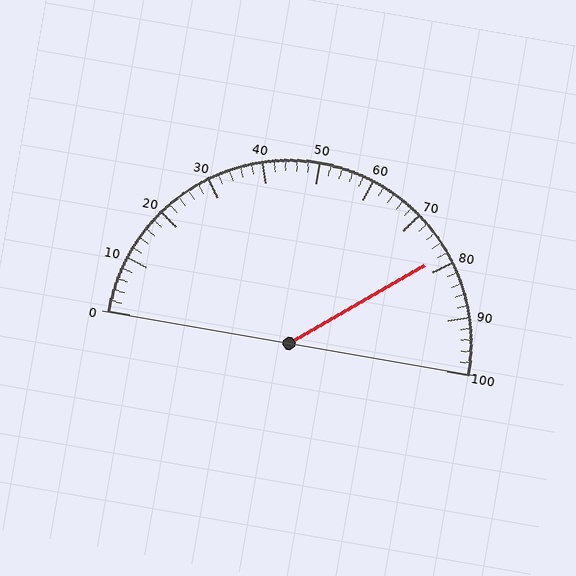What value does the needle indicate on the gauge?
The needle indicates approximately 78.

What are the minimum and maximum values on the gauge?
The gauge ranges from 0 to 100.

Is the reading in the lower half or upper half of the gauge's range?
The reading is in the upper half of the range (0 to 100).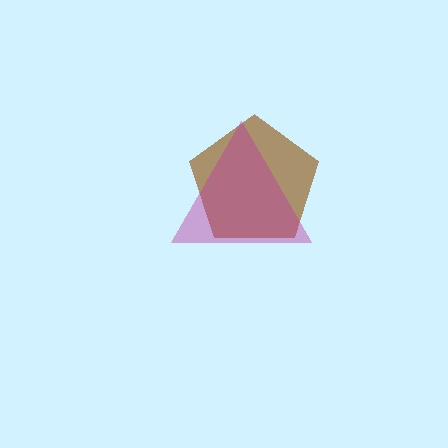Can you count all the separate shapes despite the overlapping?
Yes, there are 2 separate shapes.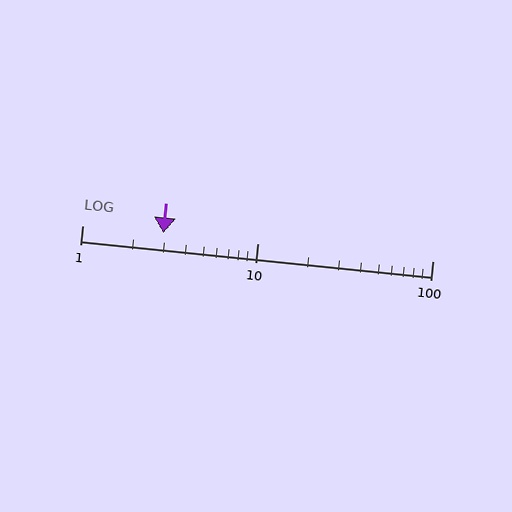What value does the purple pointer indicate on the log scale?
The pointer indicates approximately 2.9.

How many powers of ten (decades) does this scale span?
The scale spans 2 decades, from 1 to 100.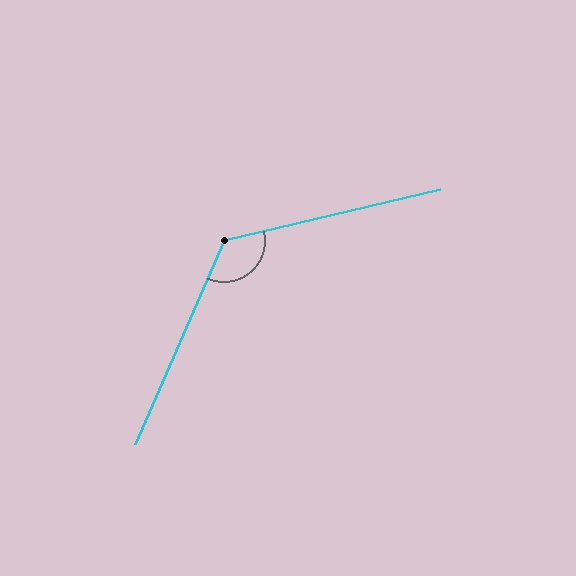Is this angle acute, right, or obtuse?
It is obtuse.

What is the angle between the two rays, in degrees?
Approximately 127 degrees.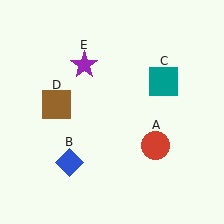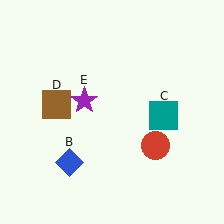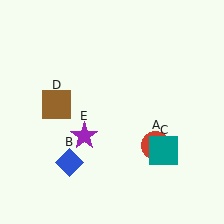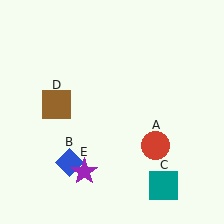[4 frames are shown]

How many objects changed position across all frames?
2 objects changed position: teal square (object C), purple star (object E).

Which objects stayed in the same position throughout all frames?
Red circle (object A) and blue diamond (object B) and brown square (object D) remained stationary.